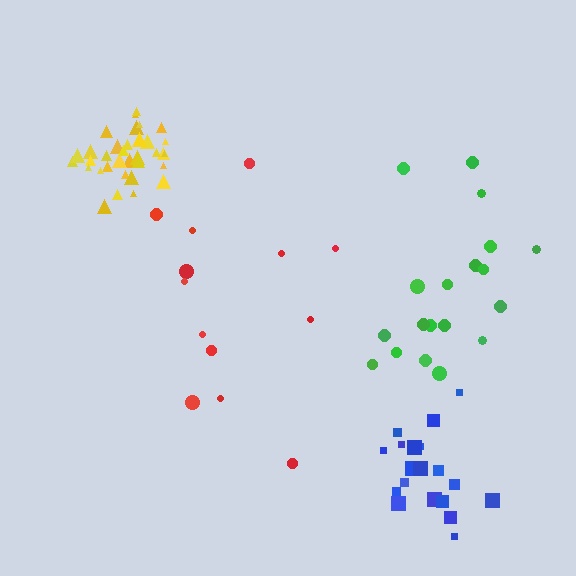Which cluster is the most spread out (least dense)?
Red.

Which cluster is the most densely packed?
Yellow.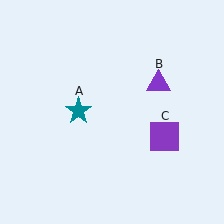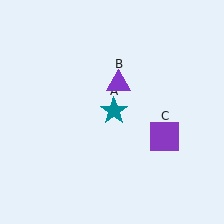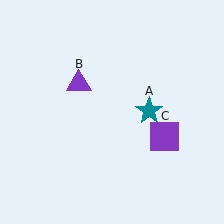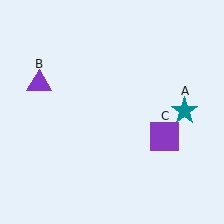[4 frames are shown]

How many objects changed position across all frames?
2 objects changed position: teal star (object A), purple triangle (object B).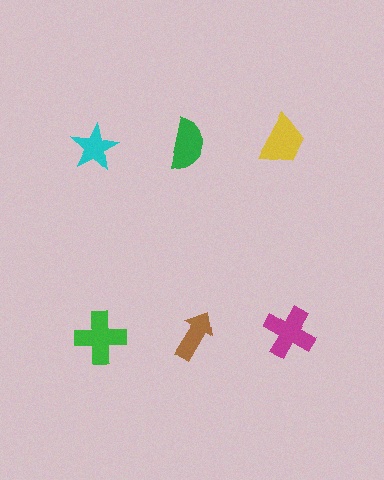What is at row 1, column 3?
A yellow trapezoid.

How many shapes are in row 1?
3 shapes.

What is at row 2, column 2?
A brown arrow.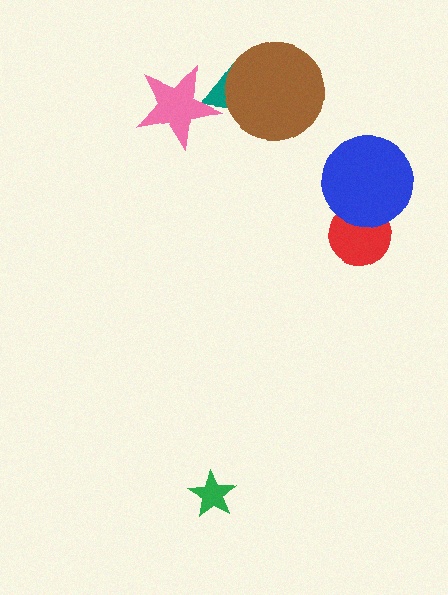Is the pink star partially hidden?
No, no other shape covers it.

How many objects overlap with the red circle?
1 object overlaps with the red circle.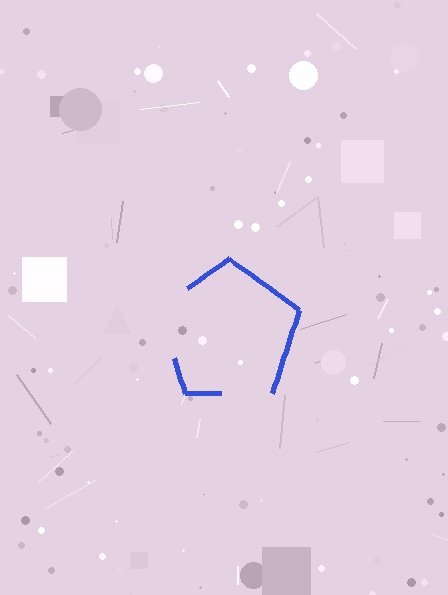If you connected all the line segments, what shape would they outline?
They would outline a pentagon.